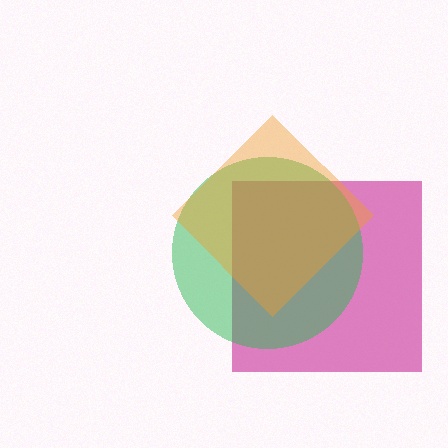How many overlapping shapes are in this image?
There are 3 overlapping shapes in the image.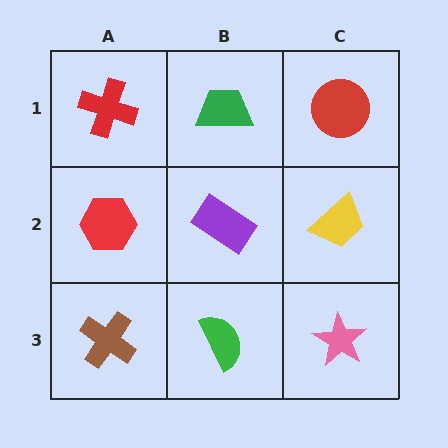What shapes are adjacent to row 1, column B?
A purple rectangle (row 2, column B), a red cross (row 1, column A), a red circle (row 1, column C).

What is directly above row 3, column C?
A yellow trapezoid.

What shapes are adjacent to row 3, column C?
A yellow trapezoid (row 2, column C), a green semicircle (row 3, column B).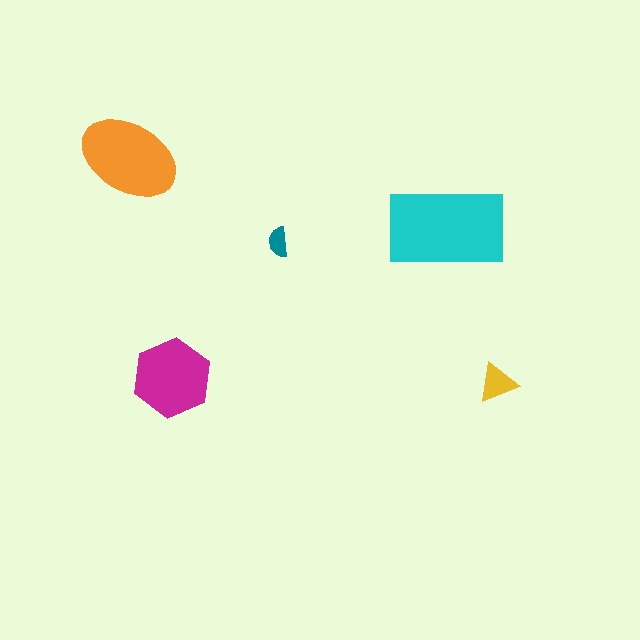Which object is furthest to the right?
The yellow triangle is rightmost.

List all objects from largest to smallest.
The cyan rectangle, the orange ellipse, the magenta hexagon, the yellow triangle, the teal semicircle.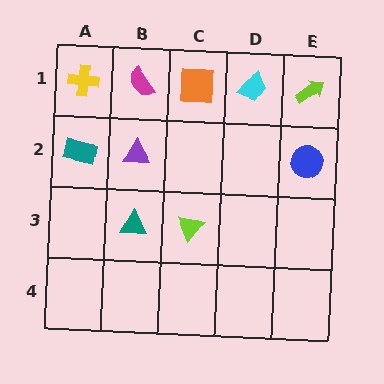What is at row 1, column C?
An orange square.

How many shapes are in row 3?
2 shapes.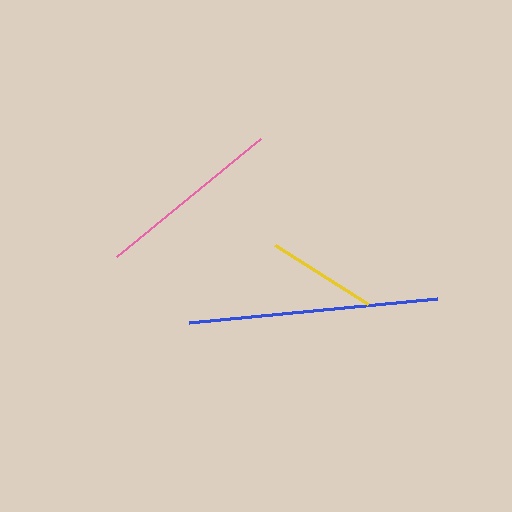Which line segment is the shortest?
The yellow line is the shortest at approximately 111 pixels.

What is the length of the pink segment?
The pink segment is approximately 186 pixels long.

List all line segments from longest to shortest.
From longest to shortest: blue, pink, yellow.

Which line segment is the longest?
The blue line is the longest at approximately 249 pixels.